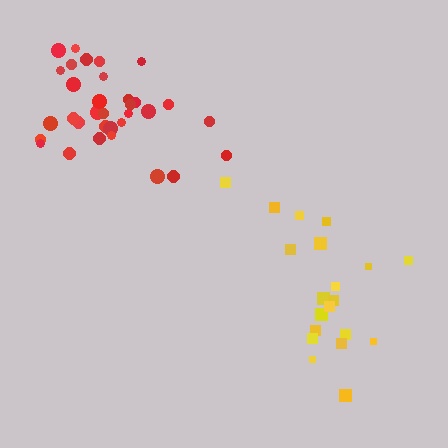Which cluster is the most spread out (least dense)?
Yellow.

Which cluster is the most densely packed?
Red.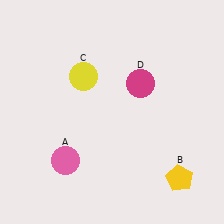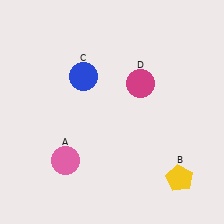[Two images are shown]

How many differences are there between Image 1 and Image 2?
There is 1 difference between the two images.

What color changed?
The circle (C) changed from yellow in Image 1 to blue in Image 2.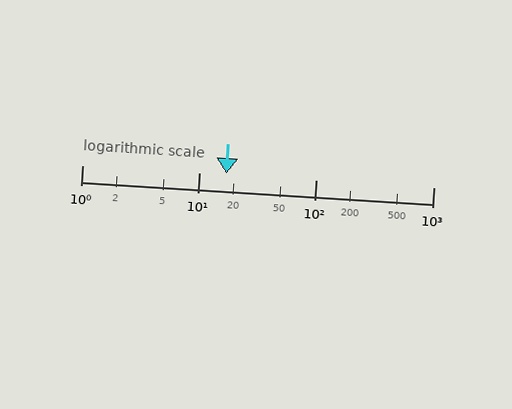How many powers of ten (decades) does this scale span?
The scale spans 3 decades, from 1 to 1000.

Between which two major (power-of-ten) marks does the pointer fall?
The pointer is between 10 and 100.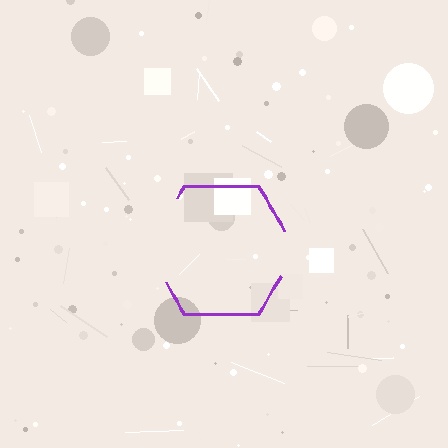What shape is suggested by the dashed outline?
The dashed outline suggests a hexagon.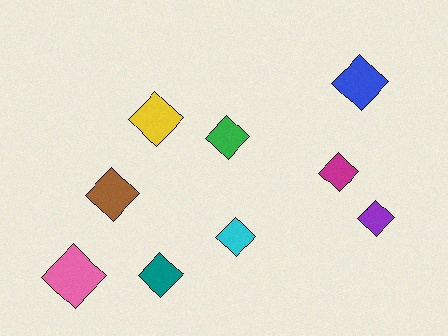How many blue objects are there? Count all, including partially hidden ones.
There is 1 blue object.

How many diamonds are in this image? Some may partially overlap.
There are 9 diamonds.